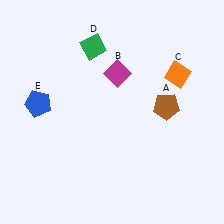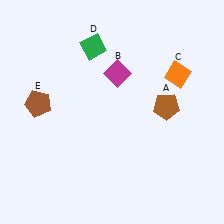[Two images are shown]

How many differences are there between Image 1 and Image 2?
There is 1 difference between the two images.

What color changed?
The pentagon (E) changed from blue in Image 1 to brown in Image 2.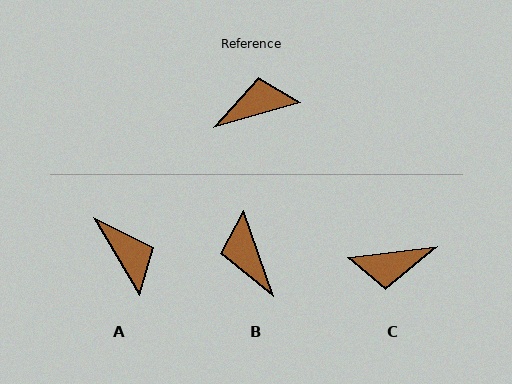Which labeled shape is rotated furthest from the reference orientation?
C, about 171 degrees away.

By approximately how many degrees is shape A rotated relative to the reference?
Approximately 75 degrees clockwise.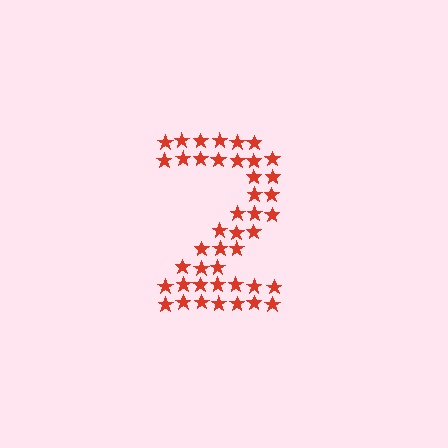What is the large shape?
The large shape is the digit 2.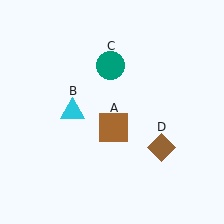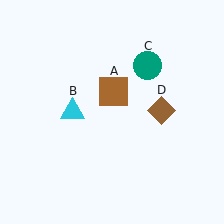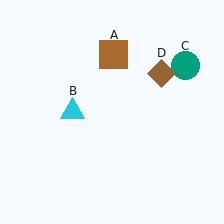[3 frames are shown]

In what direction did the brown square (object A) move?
The brown square (object A) moved up.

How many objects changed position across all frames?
3 objects changed position: brown square (object A), teal circle (object C), brown diamond (object D).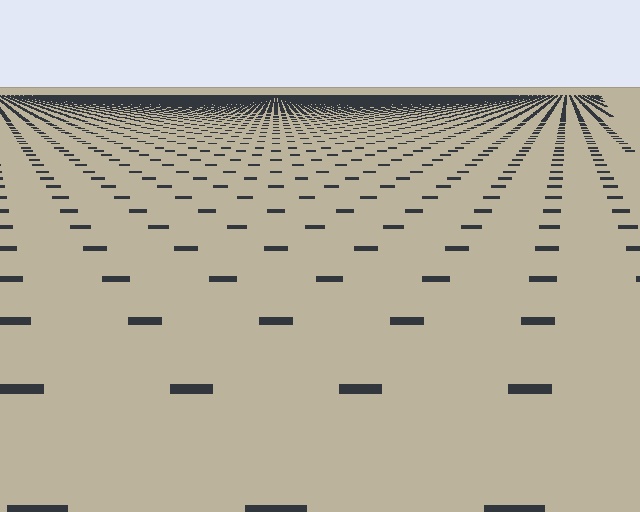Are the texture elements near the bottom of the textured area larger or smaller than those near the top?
Larger. Near the bottom, elements are closer to the viewer and appear at a bigger on-screen size.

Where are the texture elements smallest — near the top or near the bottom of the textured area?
Near the top.